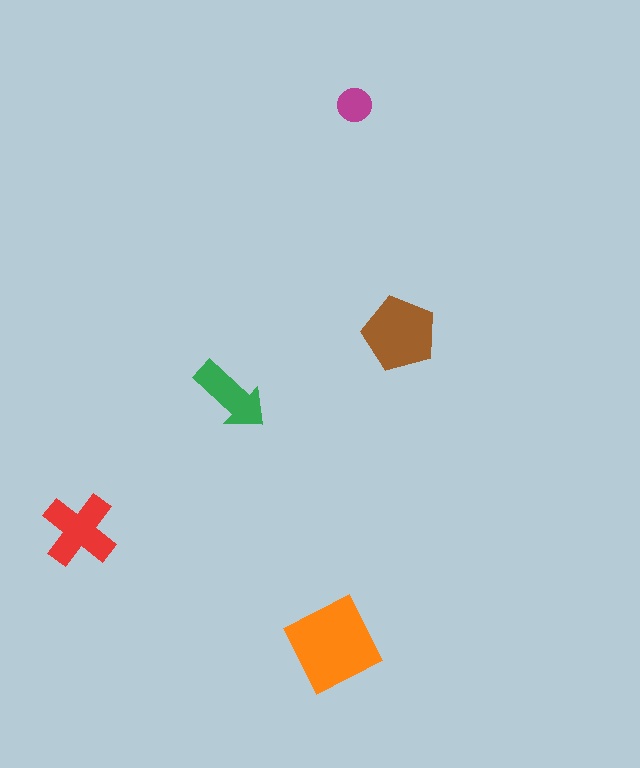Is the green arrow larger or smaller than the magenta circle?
Larger.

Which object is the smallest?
The magenta circle.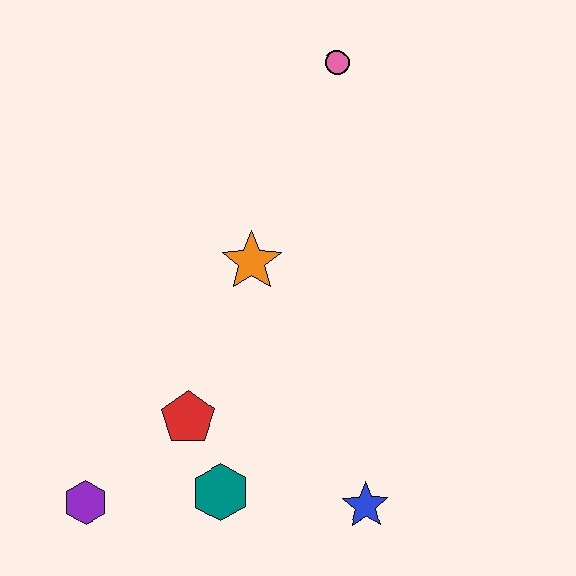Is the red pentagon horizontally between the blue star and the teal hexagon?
No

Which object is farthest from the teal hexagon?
The pink circle is farthest from the teal hexagon.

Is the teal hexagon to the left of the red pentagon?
No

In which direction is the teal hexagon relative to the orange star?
The teal hexagon is below the orange star.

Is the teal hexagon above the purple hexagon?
Yes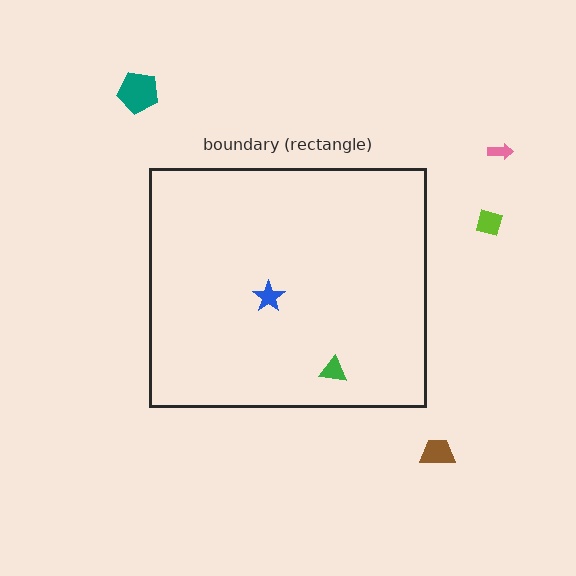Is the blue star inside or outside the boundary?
Inside.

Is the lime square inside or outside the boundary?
Outside.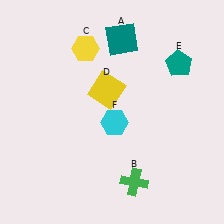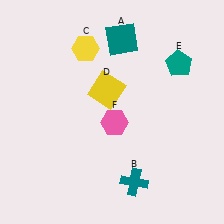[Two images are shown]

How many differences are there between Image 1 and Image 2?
There are 2 differences between the two images.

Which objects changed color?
B changed from green to teal. F changed from cyan to pink.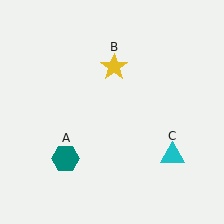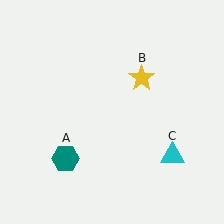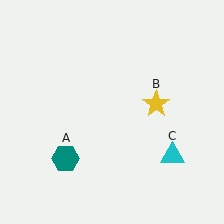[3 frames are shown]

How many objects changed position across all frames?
1 object changed position: yellow star (object B).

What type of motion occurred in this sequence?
The yellow star (object B) rotated clockwise around the center of the scene.